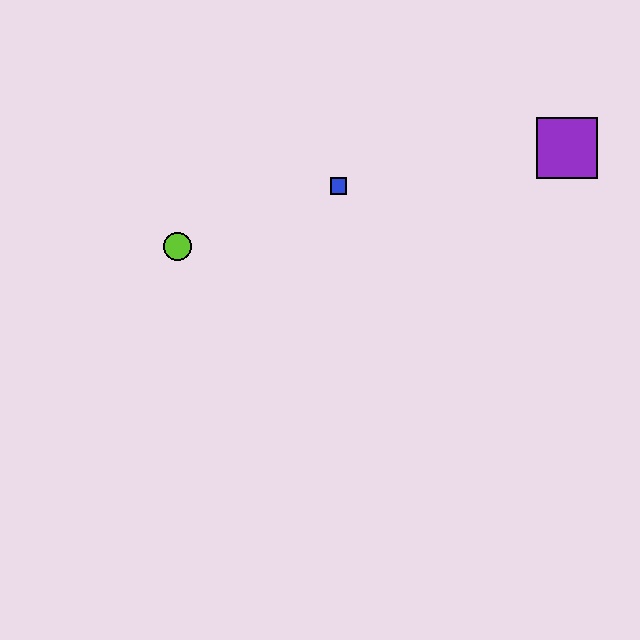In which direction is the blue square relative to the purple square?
The blue square is to the left of the purple square.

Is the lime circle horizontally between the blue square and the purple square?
No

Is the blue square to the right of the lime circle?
Yes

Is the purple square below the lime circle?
No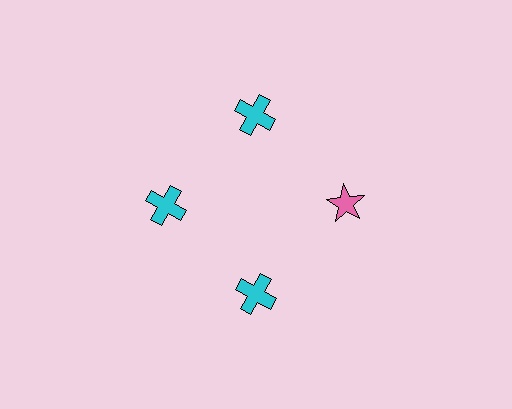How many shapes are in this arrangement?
There are 4 shapes arranged in a ring pattern.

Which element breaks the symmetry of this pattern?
The pink star at roughly the 3 o'clock position breaks the symmetry. All other shapes are cyan crosses.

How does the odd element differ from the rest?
It differs in both color (pink instead of cyan) and shape (star instead of cross).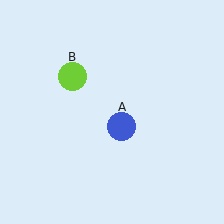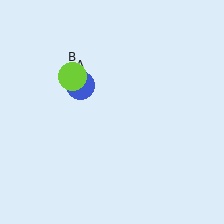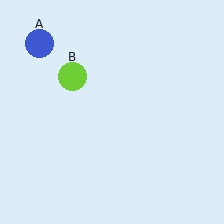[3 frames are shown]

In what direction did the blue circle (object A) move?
The blue circle (object A) moved up and to the left.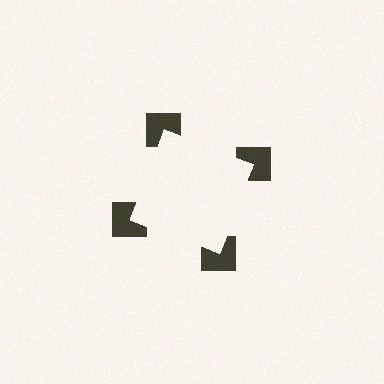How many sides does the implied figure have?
4 sides.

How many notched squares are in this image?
There are 4 — one at each vertex of the illusory square.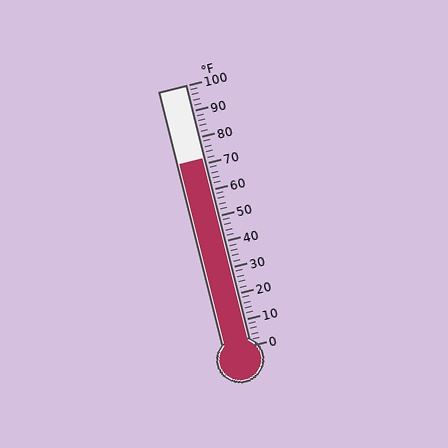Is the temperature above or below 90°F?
The temperature is below 90°F.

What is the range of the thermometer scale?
The thermometer scale ranges from 0°F to 100°F.